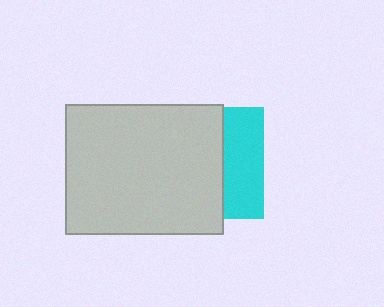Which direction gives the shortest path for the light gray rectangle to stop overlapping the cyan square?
Moving left gives the shortest separation.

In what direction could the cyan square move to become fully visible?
The cyan square could move right. That would shift it out from behind the light gray rectangle entirely.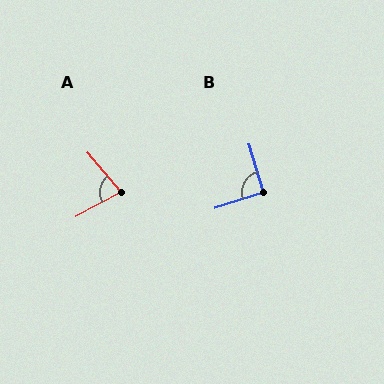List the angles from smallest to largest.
A (77°), B (92°).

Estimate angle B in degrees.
Approximately 92 degrees.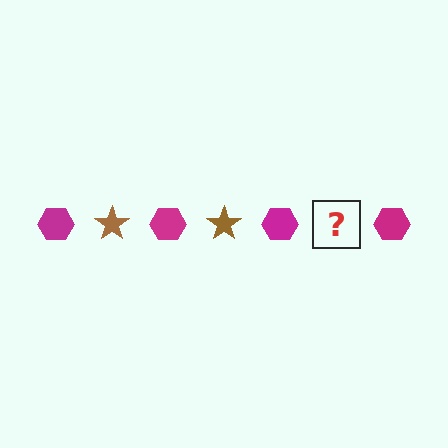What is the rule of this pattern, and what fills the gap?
The rule is that the pattern alternates between magenta hexagon and brown star. The gap should be filled with a brown star.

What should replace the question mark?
The question mark should be replaced with a brown star.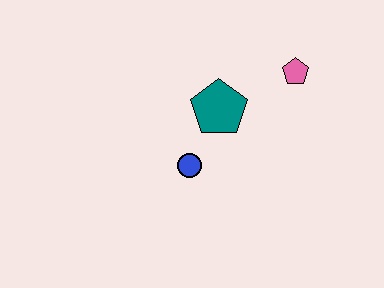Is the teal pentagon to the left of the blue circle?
No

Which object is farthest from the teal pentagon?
The pink pentagon is farthest from the teal pentagon.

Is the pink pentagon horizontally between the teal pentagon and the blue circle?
No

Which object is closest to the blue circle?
The teal pentagon is closest to the blue circle.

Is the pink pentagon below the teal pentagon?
No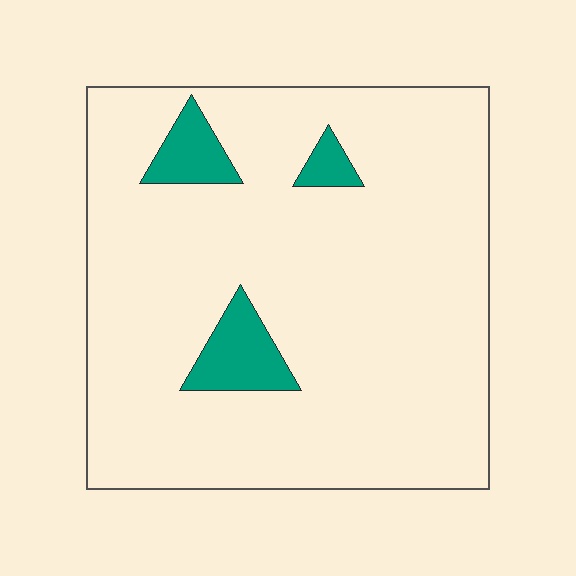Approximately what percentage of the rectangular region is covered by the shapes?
Approximately 10%.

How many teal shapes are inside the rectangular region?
3.